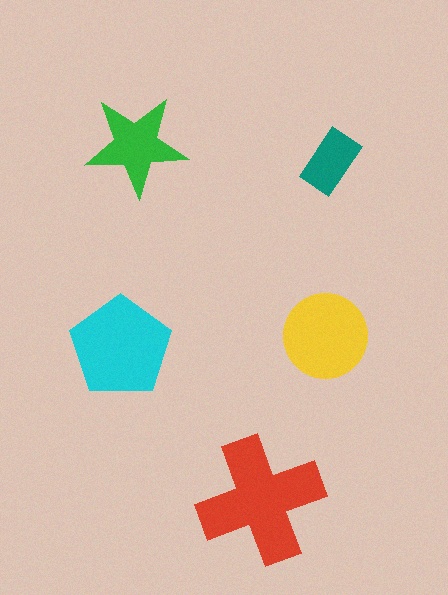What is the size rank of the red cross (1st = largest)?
1st.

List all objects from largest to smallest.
The red cross, the cyan pentagon, the yellow circle, the green star, the teal rectangle.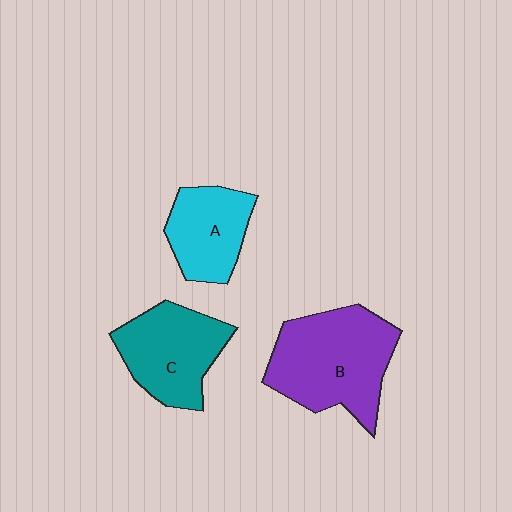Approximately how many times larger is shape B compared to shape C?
Approximately 1.3 times.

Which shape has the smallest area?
Shape A (cyan).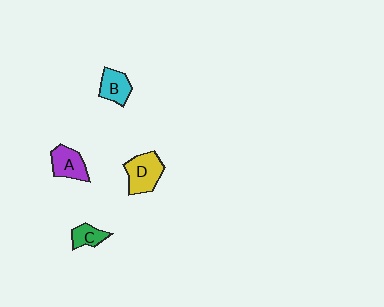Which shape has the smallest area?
Shape C (green).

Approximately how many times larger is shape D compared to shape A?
Approximately 1.3 times.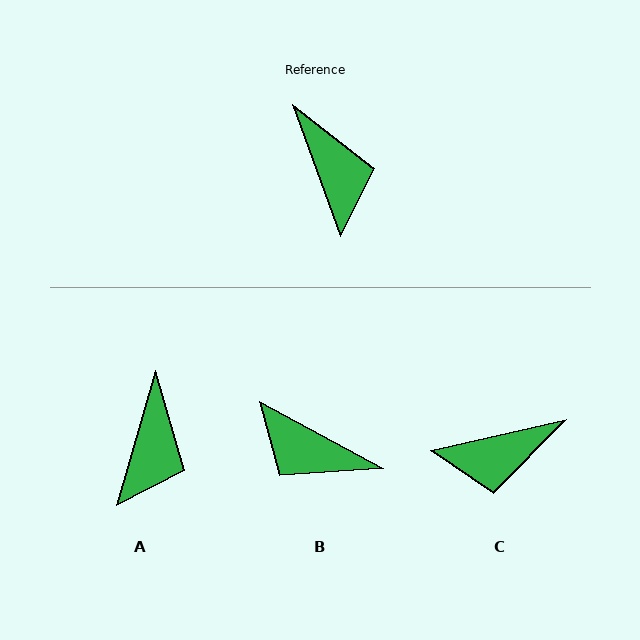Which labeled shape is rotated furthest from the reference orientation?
B, about 138 degrees away.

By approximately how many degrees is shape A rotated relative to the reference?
Approximately 36 degrees clockwise.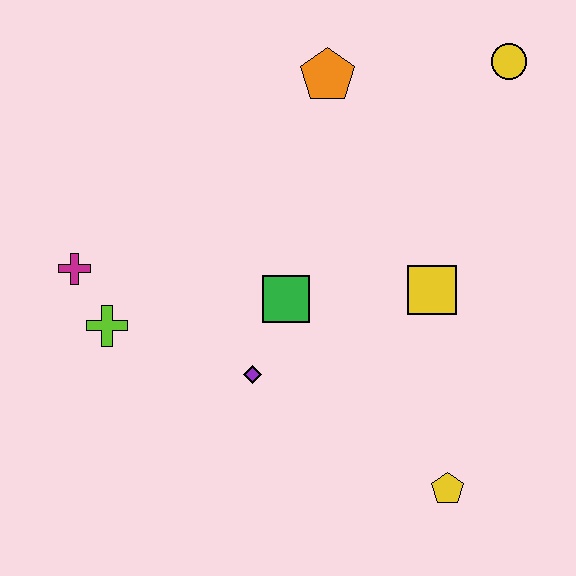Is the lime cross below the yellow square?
Yes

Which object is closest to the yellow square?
The green square is closest to the yellow square.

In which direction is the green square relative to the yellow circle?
The green square is below the yellow circle.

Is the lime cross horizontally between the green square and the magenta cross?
Yes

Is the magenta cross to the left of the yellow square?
Yes